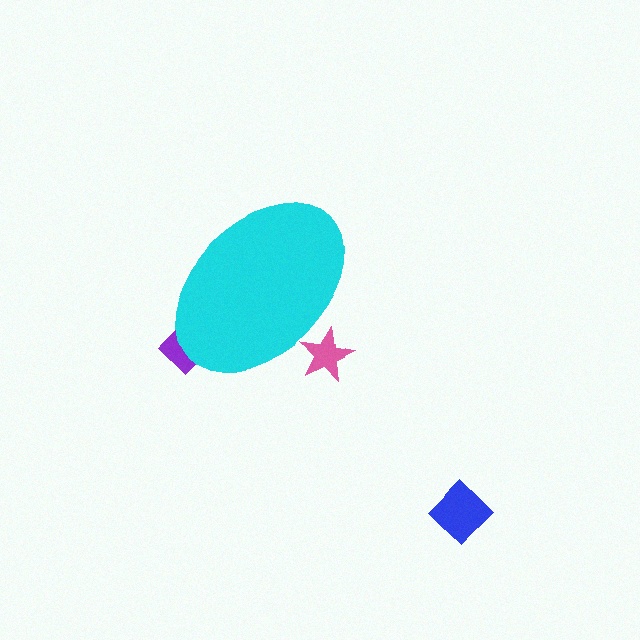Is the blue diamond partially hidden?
No, the blue diamond is fully visible.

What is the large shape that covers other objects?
A cyan ellipse.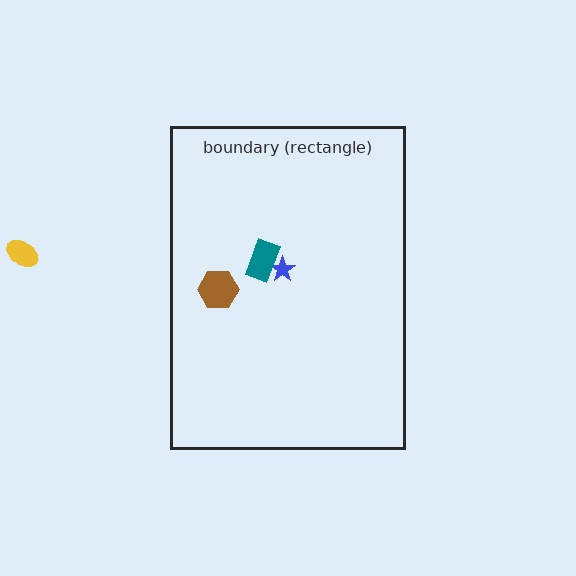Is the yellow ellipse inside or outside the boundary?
Outside.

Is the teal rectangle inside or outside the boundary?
Inside.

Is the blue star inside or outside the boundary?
Inside.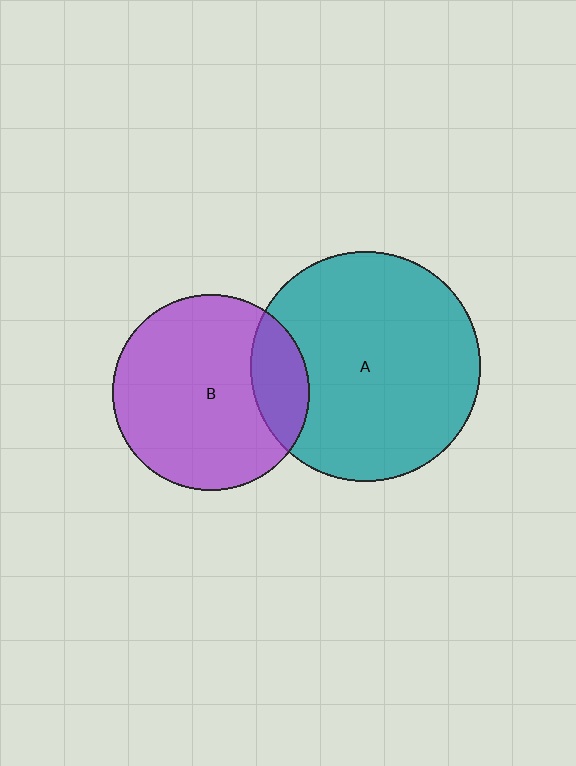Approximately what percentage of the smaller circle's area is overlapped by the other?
Approximately 20%.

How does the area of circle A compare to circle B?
Approximately 1.4 times.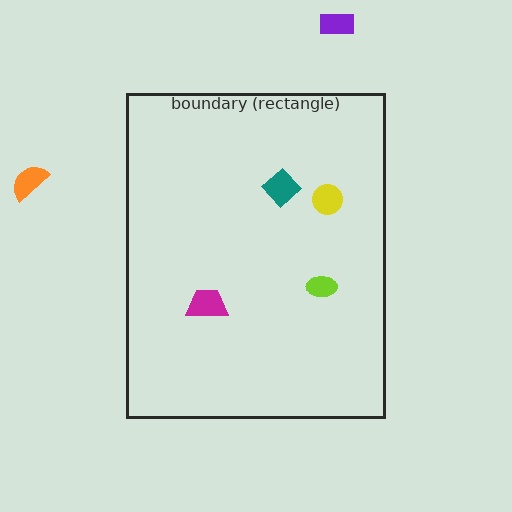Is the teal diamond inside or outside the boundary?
Inside.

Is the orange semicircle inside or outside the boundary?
Outside.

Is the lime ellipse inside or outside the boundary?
Inside.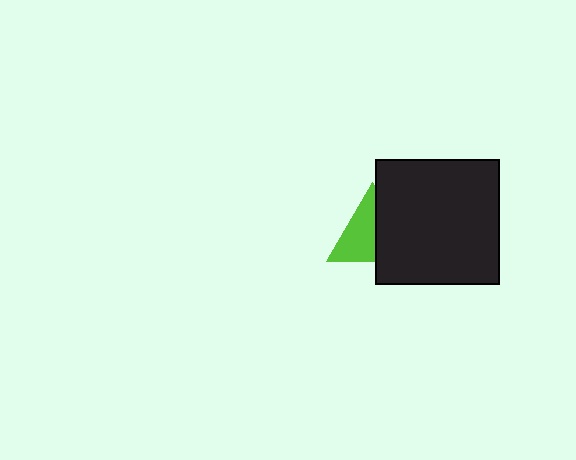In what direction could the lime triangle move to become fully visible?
The lime triangle could move left. That would shift it out from behind the black square entirely.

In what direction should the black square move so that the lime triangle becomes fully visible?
The black square should move right. That is the shortest direction to clear the overlap and leave the lime triangle fully visible.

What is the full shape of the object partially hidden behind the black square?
The partially hidden object is a lime triangle.